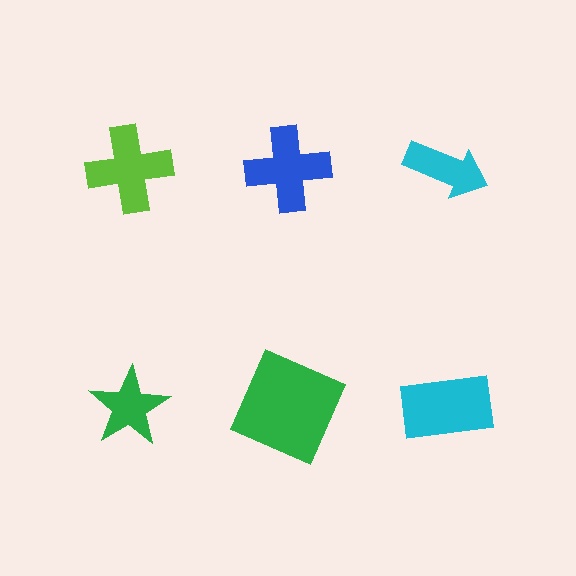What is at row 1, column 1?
A lime cross.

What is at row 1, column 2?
A blue cross.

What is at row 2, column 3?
A cyan rectangle.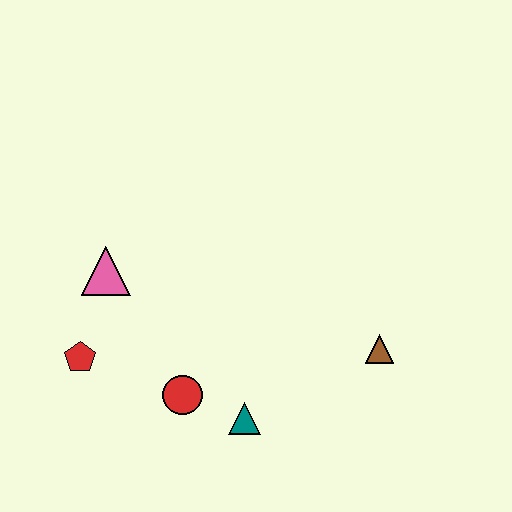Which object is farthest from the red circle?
The brown triangle is farthest from the red circle.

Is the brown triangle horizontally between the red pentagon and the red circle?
No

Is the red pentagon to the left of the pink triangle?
Yes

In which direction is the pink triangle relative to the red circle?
The pink triangle is above the red circle.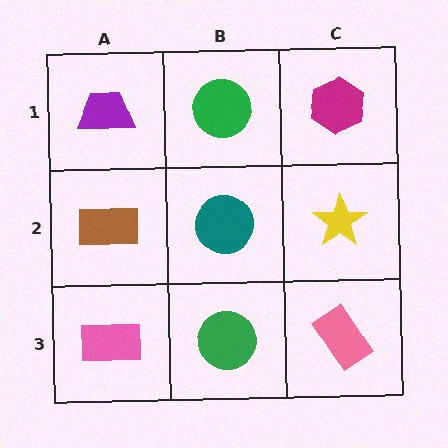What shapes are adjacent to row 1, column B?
A teal circle (row 2, column B), a purple trapezoid (row 1, column A), a magenta hexagon (row 1, column C).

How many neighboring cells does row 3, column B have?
3.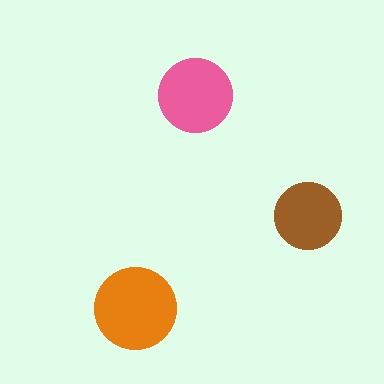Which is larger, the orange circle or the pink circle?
The orange one.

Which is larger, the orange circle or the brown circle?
The orange one.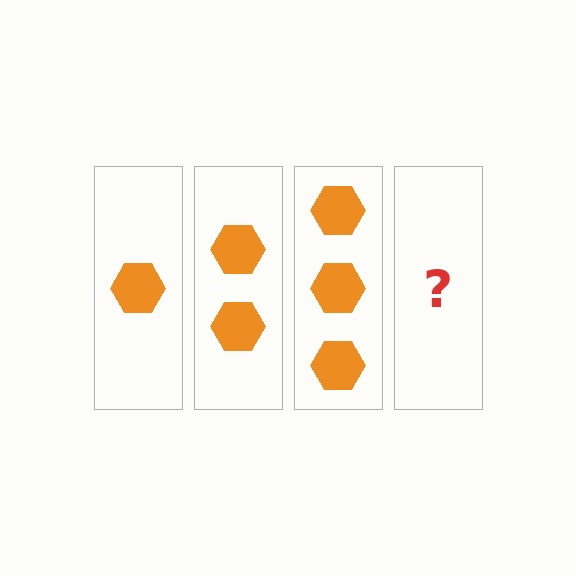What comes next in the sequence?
The next element should be 4 hexagons.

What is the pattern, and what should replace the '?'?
The pattern is that each step adds one more hexagon. The '?' should be 4 hexagons.